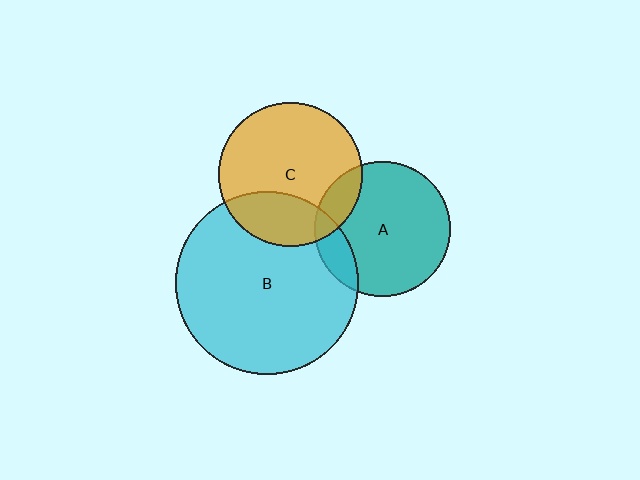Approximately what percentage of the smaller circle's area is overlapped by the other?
Approximately 25%.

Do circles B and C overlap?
Yes.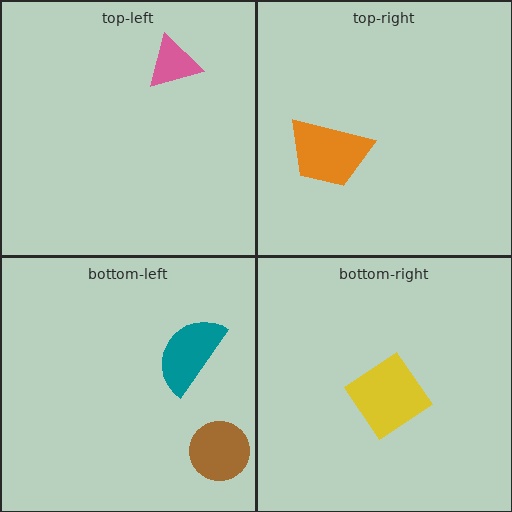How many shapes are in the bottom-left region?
2.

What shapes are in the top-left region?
The pink triangle.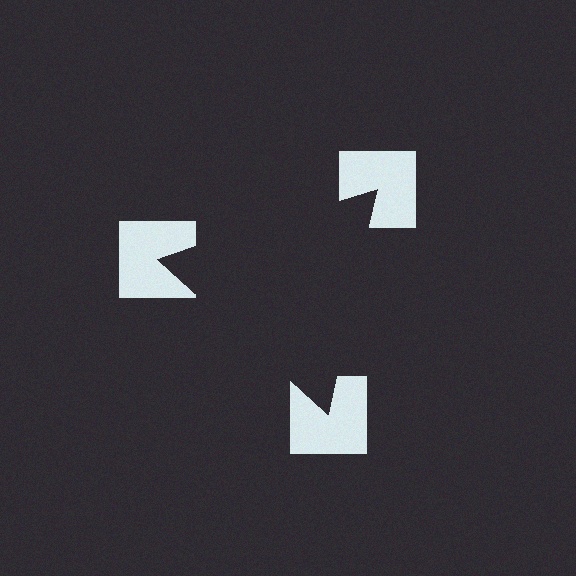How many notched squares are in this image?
There are 3 — one at each vertex of the illusory triangle.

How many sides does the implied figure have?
3 sides.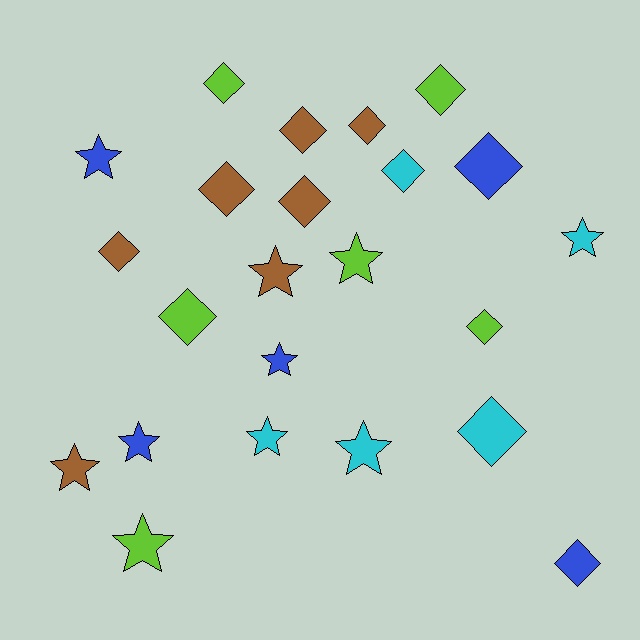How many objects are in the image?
There are 23 objects.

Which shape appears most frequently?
Diamond, with 13 objects.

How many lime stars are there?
There are 2 lime stars.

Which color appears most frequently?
Brown, with 7 objects.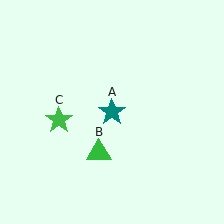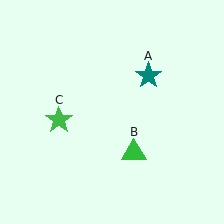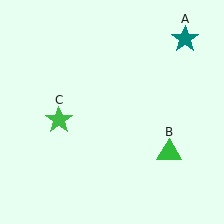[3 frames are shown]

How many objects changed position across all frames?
2 objects changed position: teal star (object A), green triangle (object B).